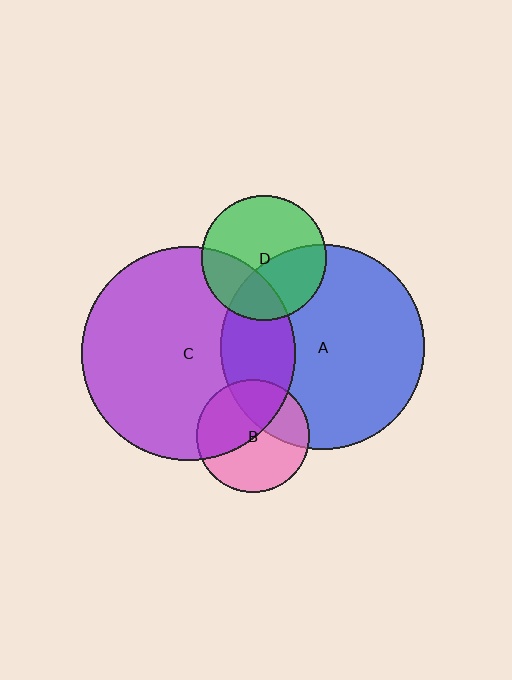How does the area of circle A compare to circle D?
Approximately 2.7 times.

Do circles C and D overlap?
Yes.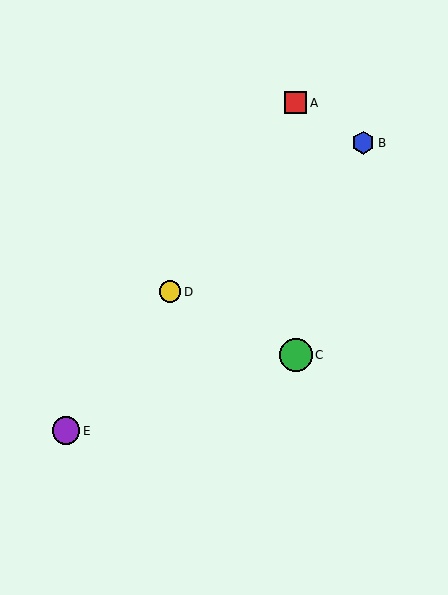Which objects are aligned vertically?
Objects A, C are aligned vertically.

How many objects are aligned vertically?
2 objects (A, C) are aligned vertically.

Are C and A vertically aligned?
Yes, both are at x≈296.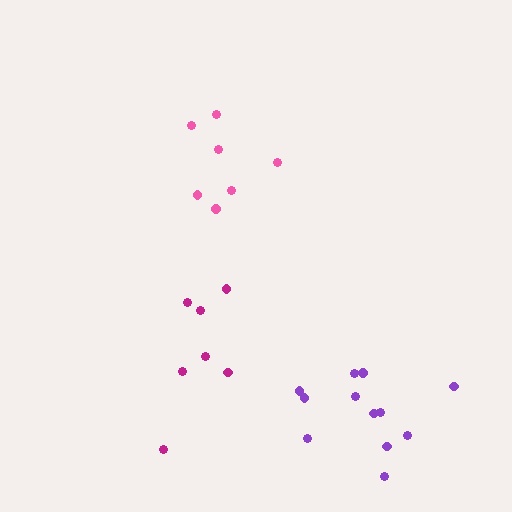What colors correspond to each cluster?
The clusters are colored: pink, magenta, purple.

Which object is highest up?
The pink cluster is topmost.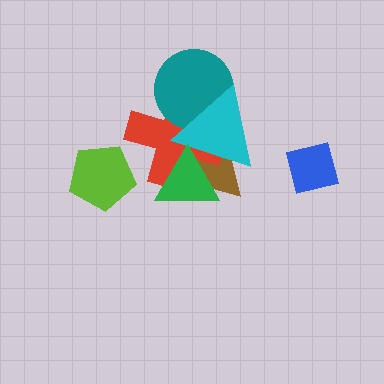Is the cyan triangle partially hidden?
Yes, it is partially covered by another shape.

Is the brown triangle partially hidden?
Yes, it is partially covered by another shape.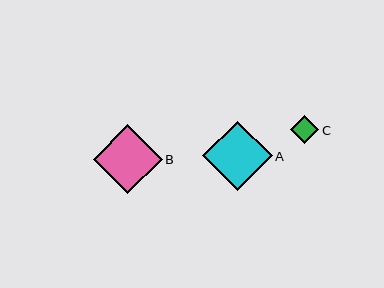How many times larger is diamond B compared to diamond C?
Diamond B is approximately 2.5 times the size of diamond C.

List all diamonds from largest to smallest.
From largest to smallest: A, B, C.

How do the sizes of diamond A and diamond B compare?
Diamond A and diamond B are approximately the same size.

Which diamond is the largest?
Diamond A is the largest with a size of approximately 69 pixels.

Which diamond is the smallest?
Diamond C is the smallest with a size of approximately 28 pixels.